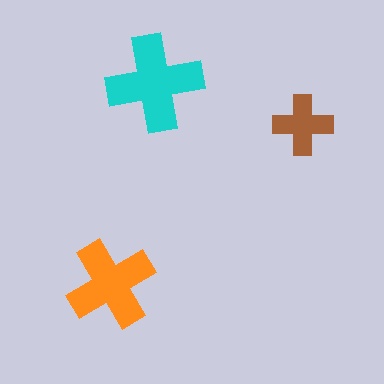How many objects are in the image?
There are 3 objects in the image.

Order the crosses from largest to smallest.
the cyan one, the orange one, the brown one.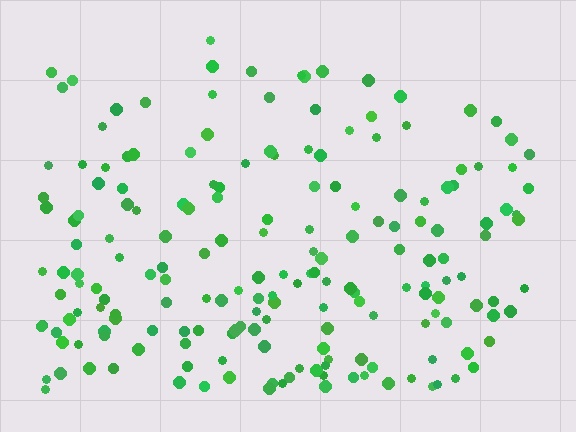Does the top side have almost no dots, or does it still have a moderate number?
Still a moderate number, just noticeably fewer than the bottom.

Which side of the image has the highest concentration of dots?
The bottom.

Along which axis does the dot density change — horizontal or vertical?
Vertical.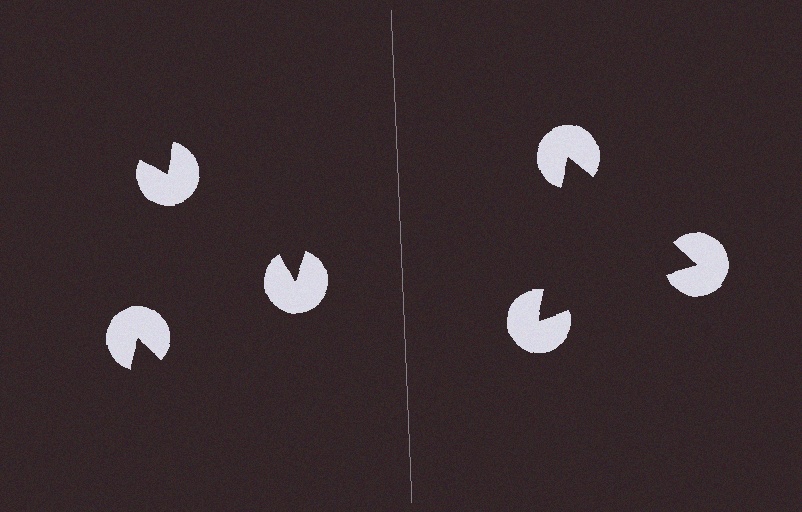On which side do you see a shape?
An illusory triangle appears on the right side. On the left side the wedge cuts are rotated, so no coherent shape forms.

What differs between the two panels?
The pac-man discs are positioned identically on both sides; only the wedge orientations differ. On the right they align to a triangle; on the left they are misaligned.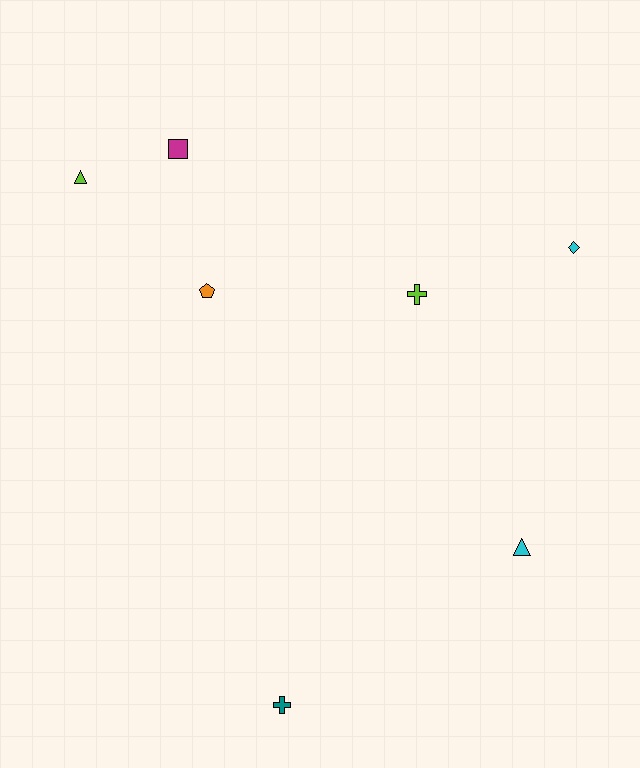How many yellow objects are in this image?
There are no yellow objects.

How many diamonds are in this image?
There is 1 diamond.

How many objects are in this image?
There are 7 objects.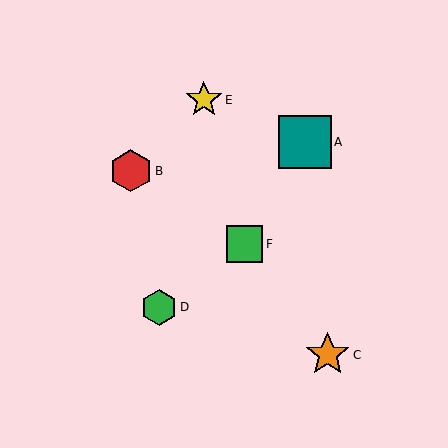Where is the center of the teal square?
The center of the teal square is at (305, 142).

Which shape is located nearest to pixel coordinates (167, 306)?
The green hexagon (labeled D) at (159, 307) is nearest to that location.